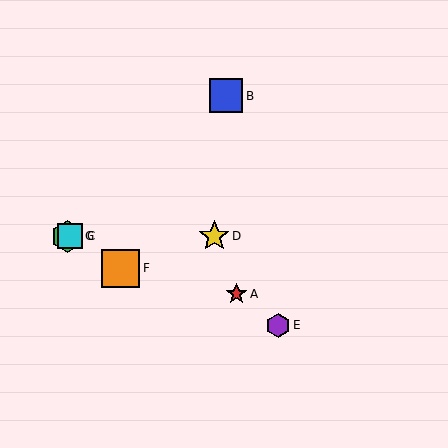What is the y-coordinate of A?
Object A is at y≈294.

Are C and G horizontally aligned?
Yes, both are at y≈236.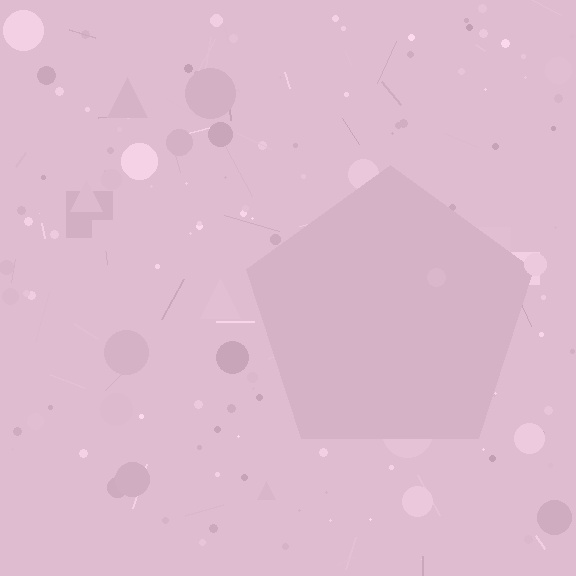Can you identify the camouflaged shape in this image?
The camouflaged shape is a pentagon.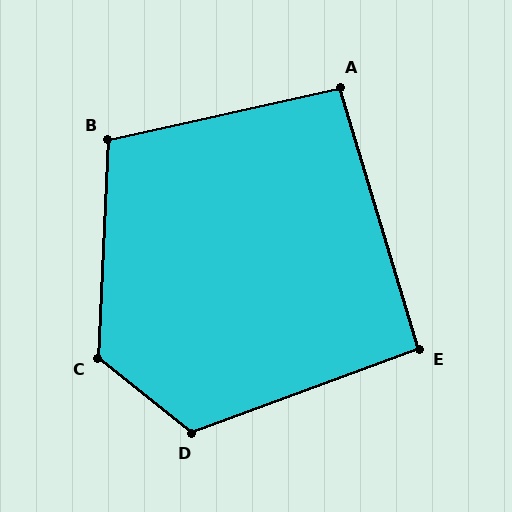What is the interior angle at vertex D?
Approximately 121 degrees (obtuse).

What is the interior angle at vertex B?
Approximately 105 degrees (obtuse).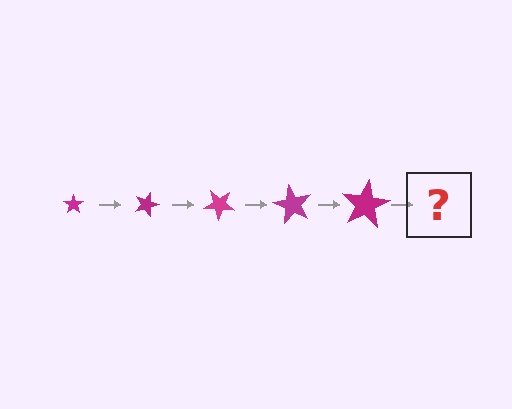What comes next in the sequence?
The next element should be a star, larger than the previous one and rotated 100 degrees from the start.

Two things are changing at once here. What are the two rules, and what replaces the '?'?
The two rules are that the star grows larger each step and it rotates 20 degrees each step. The '?' should be a star, larger than the previous one and rotated 100 degrees from the start.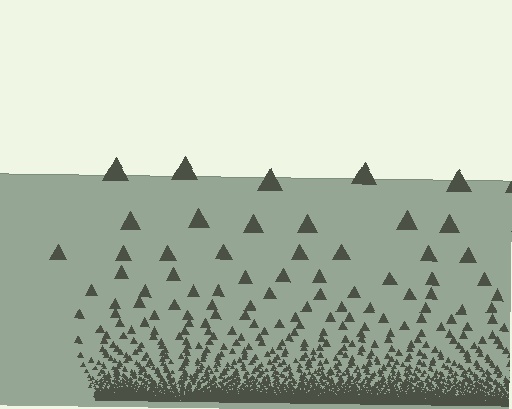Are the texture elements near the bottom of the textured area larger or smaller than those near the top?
Smaller. The gradient is inverted — elements near the bottom are smaller and denser.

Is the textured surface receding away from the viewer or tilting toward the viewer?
The surface appears to tilt toward the viewer. Texture elements get larger and sparser toward the top.